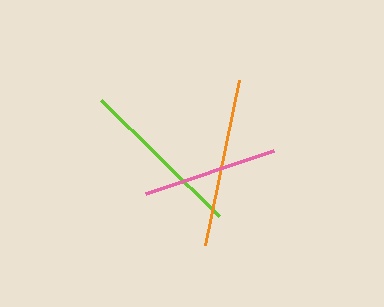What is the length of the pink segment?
The pink segment is approximately 136 pixels long.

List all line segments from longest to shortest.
From longest to shortest: orange, lime, pink.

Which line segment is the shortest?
The pink line is the shortest at approximately 136 pixels.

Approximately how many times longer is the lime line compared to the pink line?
The lime line is approximately 1.2 times the length of the pink line.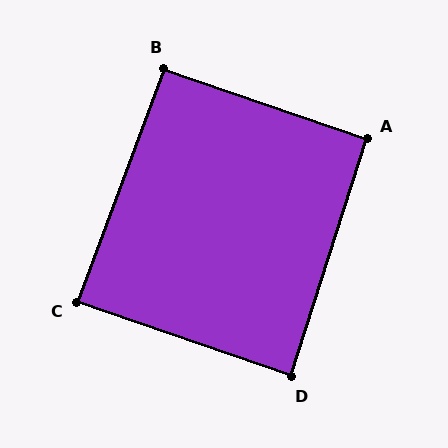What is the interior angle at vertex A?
Approximately 91 degrees (approximately right).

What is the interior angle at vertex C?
Approximately 89 degrees (approximately right).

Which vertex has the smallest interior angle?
D, at approximately 89 degrees.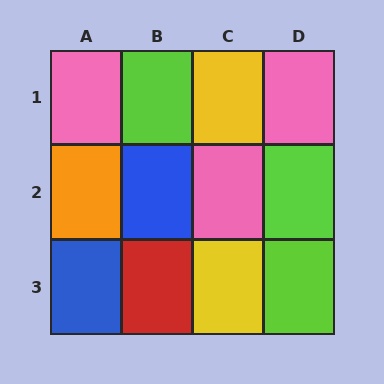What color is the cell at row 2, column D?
Lime.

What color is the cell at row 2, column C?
Pink.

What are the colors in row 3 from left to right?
Blue, red, yellow, lime.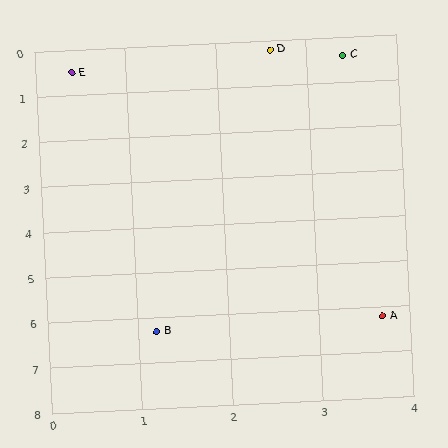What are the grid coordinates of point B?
Point B is at approximately (1.2, 6.3).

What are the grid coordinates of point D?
Point D is at approximately (2.6, 0.2).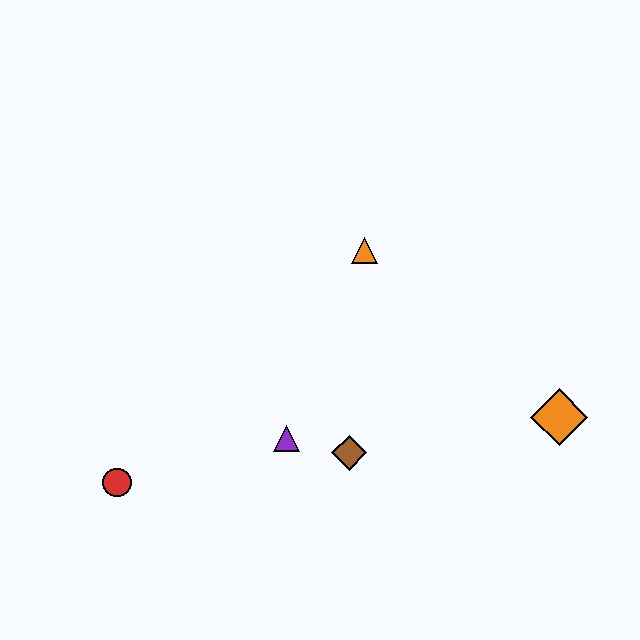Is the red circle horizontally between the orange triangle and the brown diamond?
No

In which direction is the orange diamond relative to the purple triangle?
The orange diamond is to the right of the purple triangle.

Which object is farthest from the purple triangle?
The orange diamond is farthest from the purple triangle.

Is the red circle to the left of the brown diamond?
Yes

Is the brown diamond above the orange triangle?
No